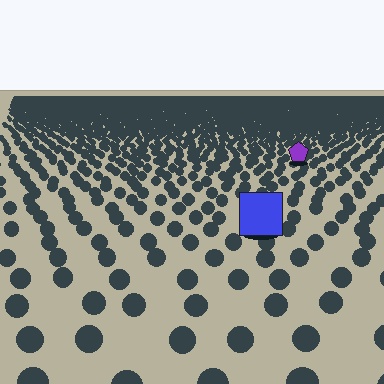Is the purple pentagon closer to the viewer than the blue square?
No. The blue square is closer — you can tell from the texture gradient: the ground texture is coarser near it.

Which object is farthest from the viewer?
The purple pentagon is farthest from the viewer. It appears smaller and the ground texture around it is denser.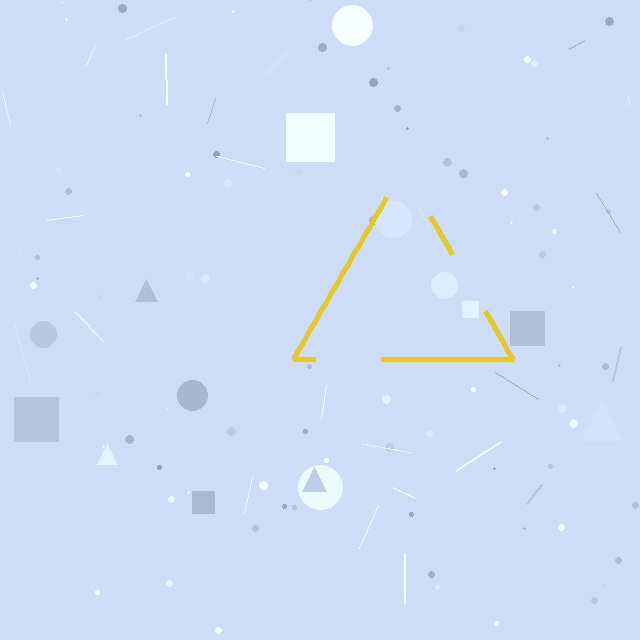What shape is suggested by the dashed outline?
The dashed outline suggests a triangle.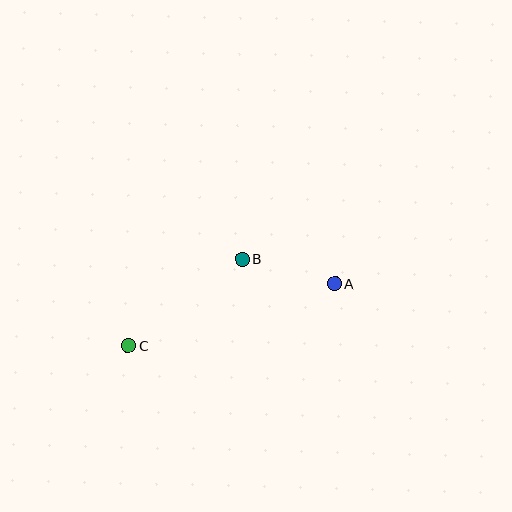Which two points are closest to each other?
Points A and B are closest to each other.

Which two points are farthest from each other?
Points A and C are farthest from each other.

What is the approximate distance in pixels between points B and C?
The distance between B and C is approximately 143 pixels.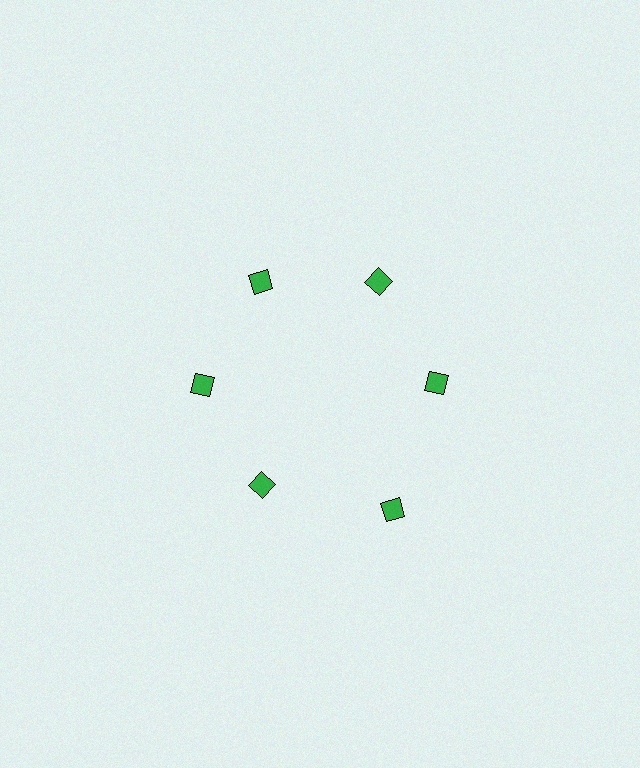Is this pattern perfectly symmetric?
No. The 6 green squares are arranged in a ring, but one element near the 5 o'clock position is pushed outward from the center, breaking the 6-fold rotational symmetry.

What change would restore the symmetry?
The symmetry would be restored by moving it inward, back onto the ring so that all 6 squares sit at equal angles and equal distance from the center.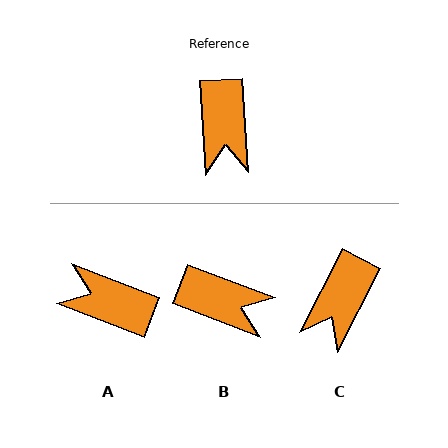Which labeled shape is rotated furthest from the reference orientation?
A, about 115 degrees away.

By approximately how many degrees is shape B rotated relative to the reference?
Approximately 66 degrees counter-clockwise.